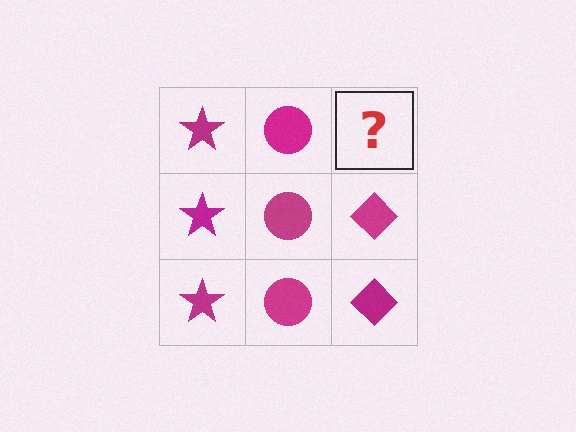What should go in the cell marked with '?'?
The missing cell should contain a magenta diamond.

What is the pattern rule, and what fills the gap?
The rule is that each column has a consistent shape. The gap should be filled with a magenta diamond.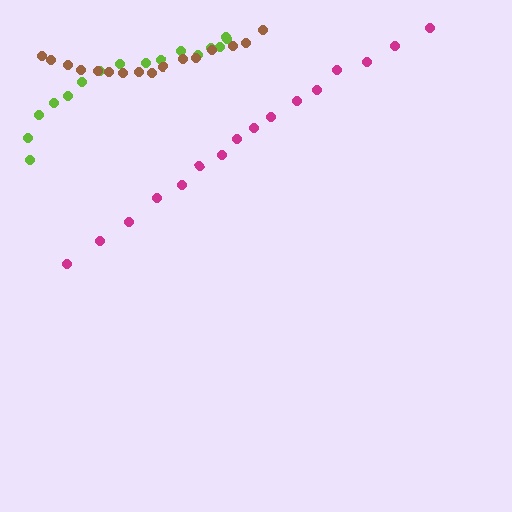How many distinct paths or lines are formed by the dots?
There are 3 distinct paths.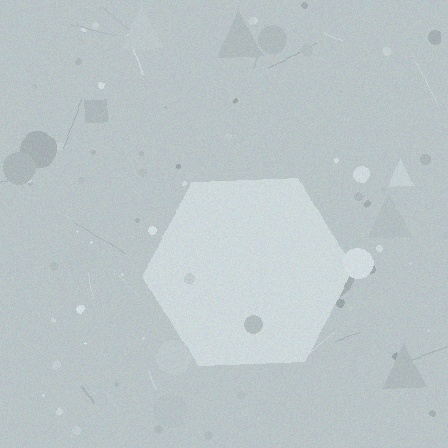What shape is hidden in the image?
A hexagon is hidden in the image.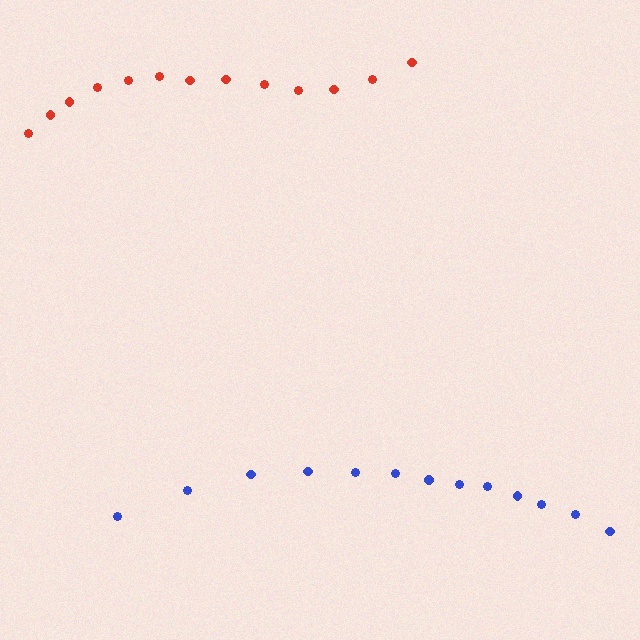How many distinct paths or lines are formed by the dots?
There are 2 distinct paths.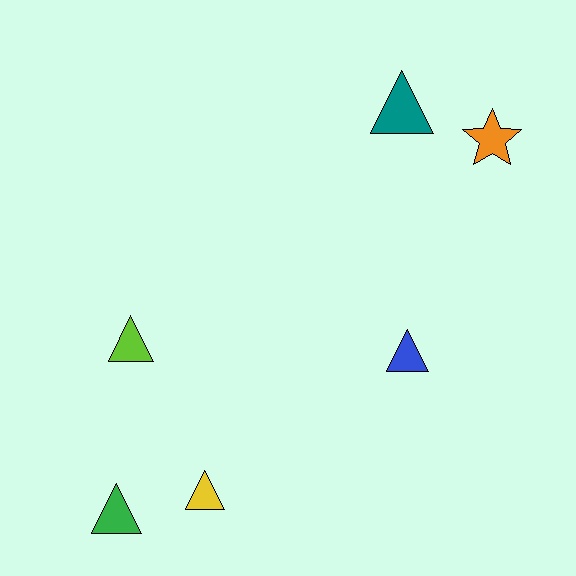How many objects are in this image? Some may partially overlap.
There are 6 objects.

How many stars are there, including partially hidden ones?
There is 1 star.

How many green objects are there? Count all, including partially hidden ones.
There is 1 green object.